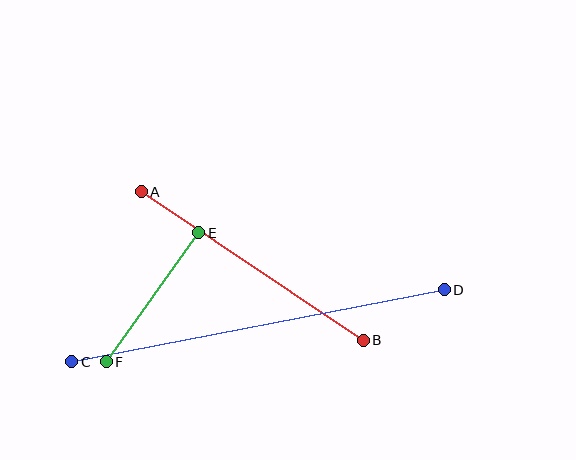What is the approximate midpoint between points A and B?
The midpoint is at approximately (252, 266) pixels.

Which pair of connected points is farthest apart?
Points C and D are farthest apart.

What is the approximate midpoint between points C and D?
The midpoint is at approximately (258, 326) pixels.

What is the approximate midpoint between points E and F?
The midpoint is at approximately (152, 297) pixels.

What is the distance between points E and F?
The distance is approximately 159 pixels.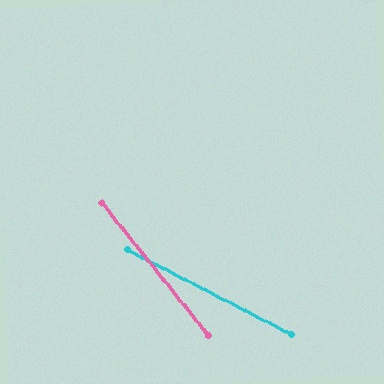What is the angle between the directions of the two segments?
Approximately 24 degrees.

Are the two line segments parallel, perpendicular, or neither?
Neither parallel nor perpendicular — they differ by about 24°.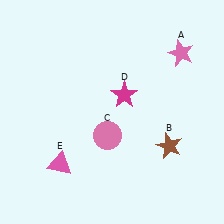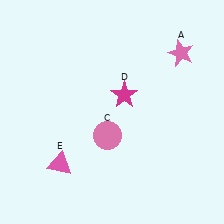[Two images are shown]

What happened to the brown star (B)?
The brown star (B) was removed in Image 2. It was in the bottom-right area of Image 1.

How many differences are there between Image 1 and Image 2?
There is 1 difference between the two images.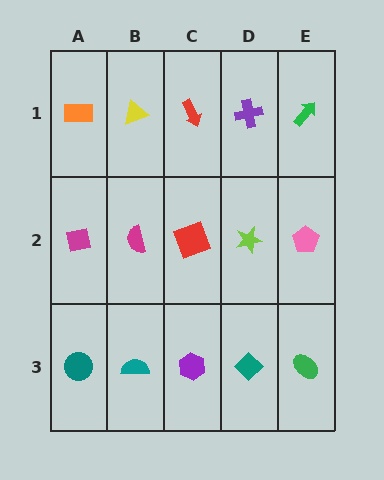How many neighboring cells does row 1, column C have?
3.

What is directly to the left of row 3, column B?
A teal circle.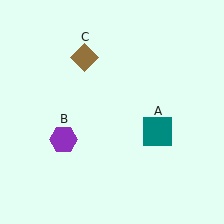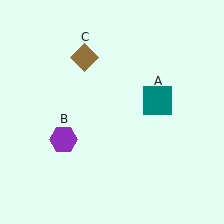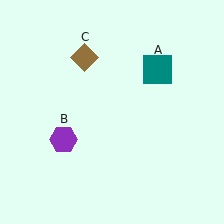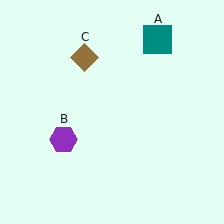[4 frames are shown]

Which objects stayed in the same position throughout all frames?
Purple hexagon (object B) and brown diamond (object C) remained stationary.